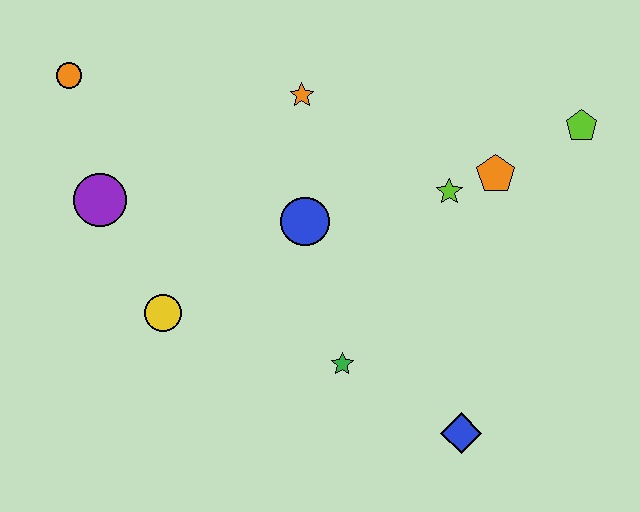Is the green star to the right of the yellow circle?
Yes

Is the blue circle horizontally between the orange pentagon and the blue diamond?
No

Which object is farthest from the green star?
The orange circle is farthest from the green star.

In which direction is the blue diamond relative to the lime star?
The blue diamond is below the lime star.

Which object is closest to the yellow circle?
The purple circle is closest to the yellow circle.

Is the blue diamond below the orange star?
Yes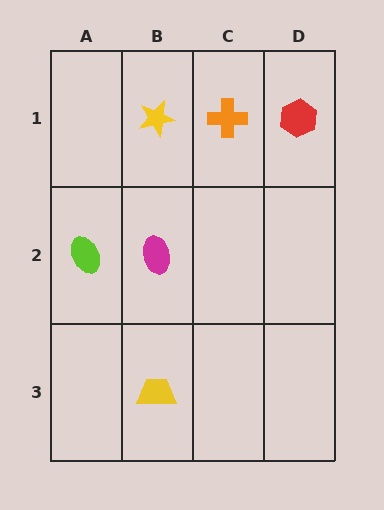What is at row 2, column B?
A magenta ellipse.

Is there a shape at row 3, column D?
No, that cell is empty.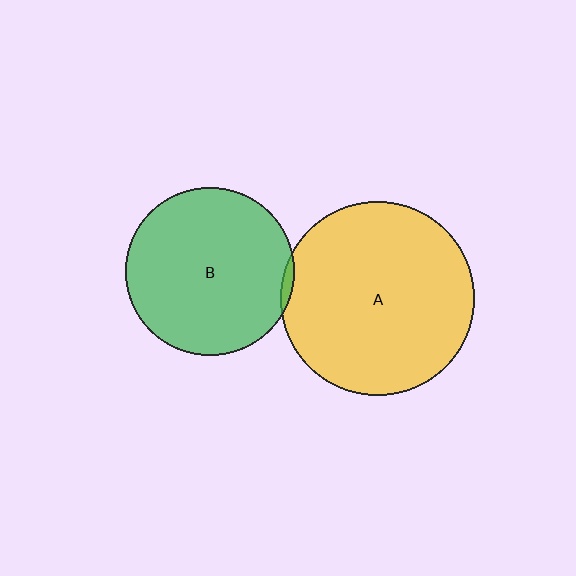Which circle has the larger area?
Circle A (yellow).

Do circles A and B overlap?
Yes.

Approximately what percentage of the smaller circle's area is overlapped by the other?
Approximately 5%.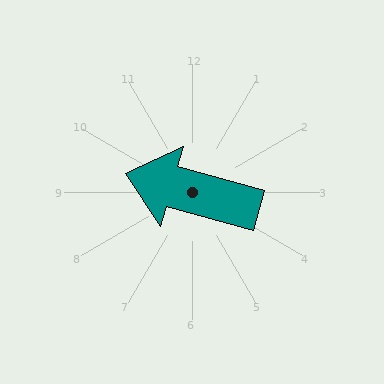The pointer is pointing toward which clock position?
Roughly 10 o'clock.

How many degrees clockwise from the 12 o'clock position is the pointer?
Approximately 286 degrees.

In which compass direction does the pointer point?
West.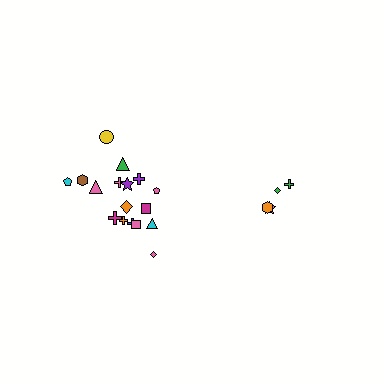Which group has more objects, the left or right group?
The left group.